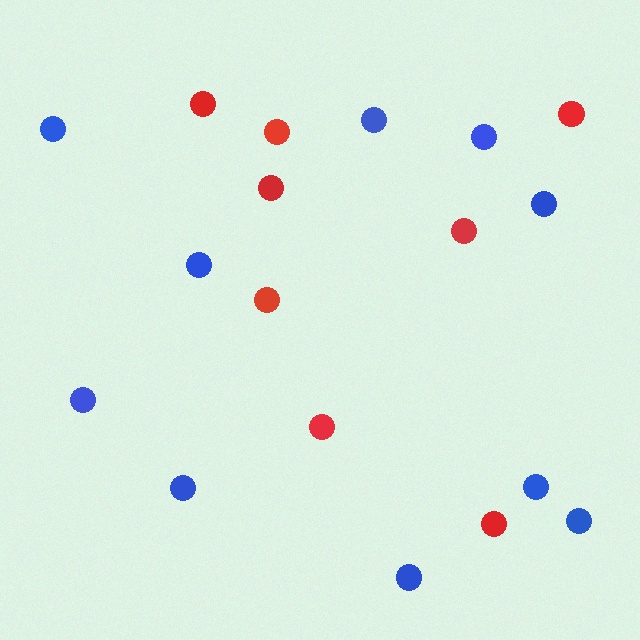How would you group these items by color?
There are 2 groups: one group of blue circles (10) and one group of red circles (8).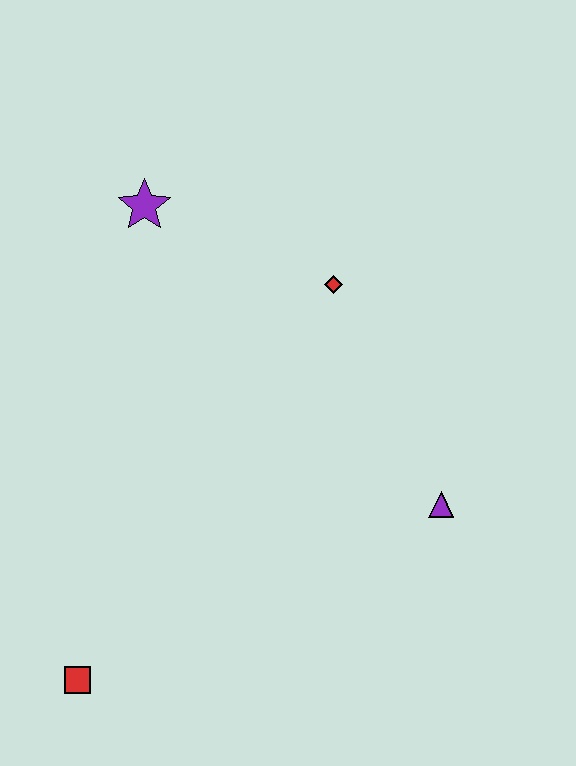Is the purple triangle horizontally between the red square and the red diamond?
No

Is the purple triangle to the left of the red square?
No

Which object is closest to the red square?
The purple triangle is closest to the red square.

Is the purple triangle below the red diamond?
Yes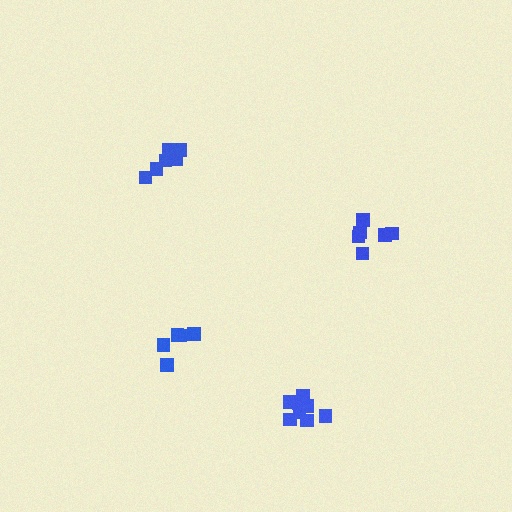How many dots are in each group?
Group 1: 6 dots, Group 2: 8 dots, Group 3: 5 dots, Group 4: 6 dots (25 total).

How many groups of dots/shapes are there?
There are 4 groups.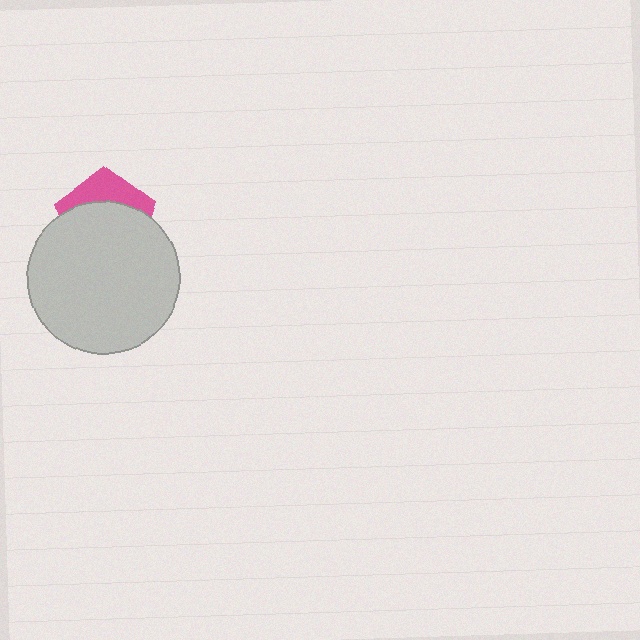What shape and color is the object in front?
The object in front is a light gray circle.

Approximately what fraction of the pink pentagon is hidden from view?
Roughly 68% of the pink pentagon is hidden behind the light gray circle.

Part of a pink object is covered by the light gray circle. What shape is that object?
It is a pentagon.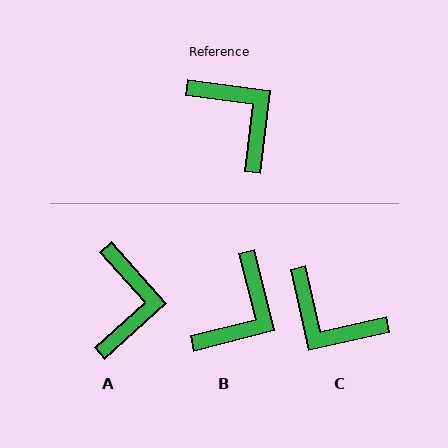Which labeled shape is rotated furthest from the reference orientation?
C, about 160 degrees away.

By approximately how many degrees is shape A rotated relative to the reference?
Approximately 41 degrees clockwise.